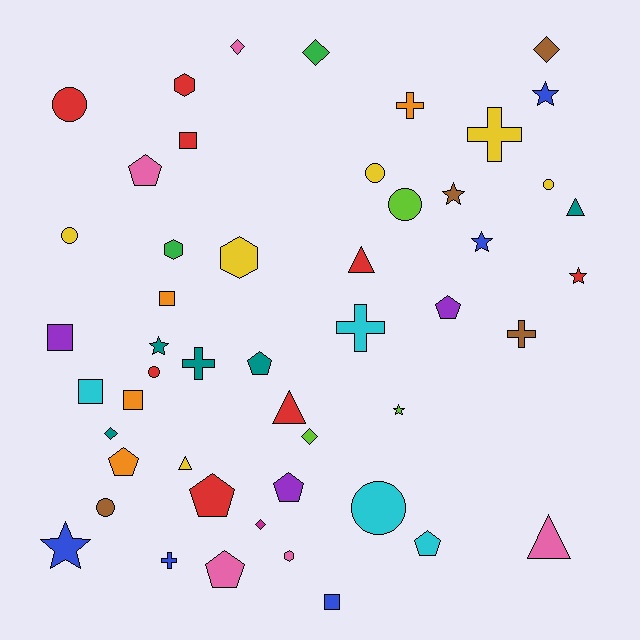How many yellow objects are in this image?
There are 6 yellow objects.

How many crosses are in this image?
There are 6 crosses.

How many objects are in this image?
There are 50 objects.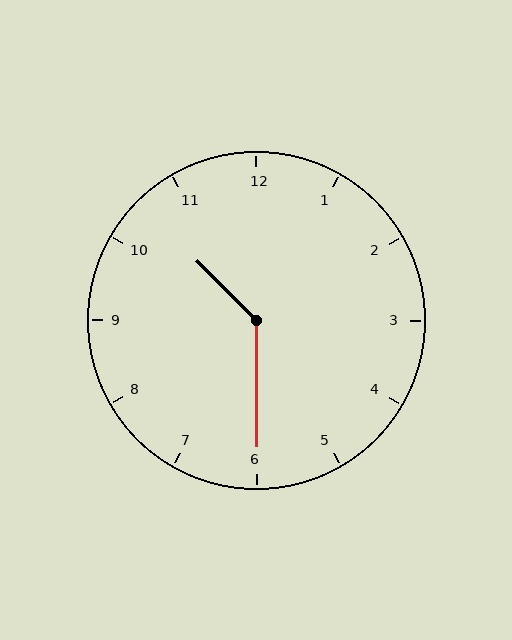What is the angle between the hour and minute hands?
Approximately 135 degrees.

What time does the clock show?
10:30.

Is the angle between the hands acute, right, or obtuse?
It is obtuse.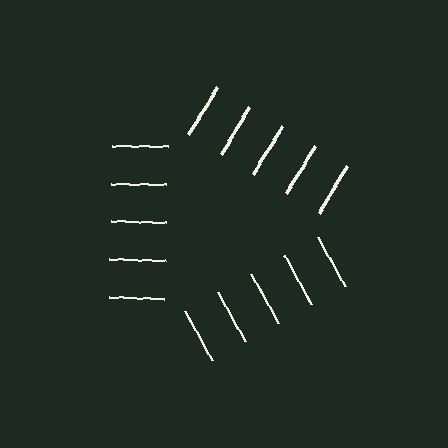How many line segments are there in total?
15 — 5 along each of the 3 edges.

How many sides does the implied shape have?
3 sides — the line-ends trace a triangle.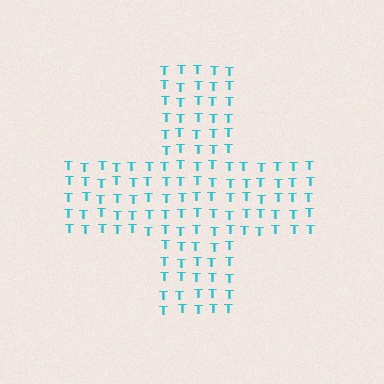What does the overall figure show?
The overall figure shows a cross.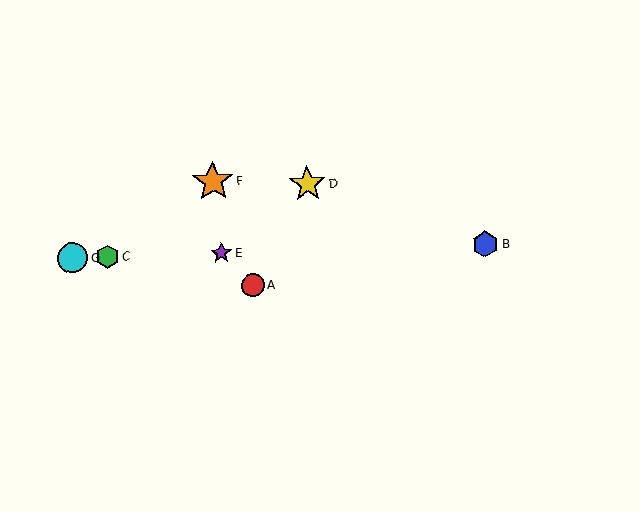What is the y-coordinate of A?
Object A is at y≈285.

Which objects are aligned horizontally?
Objects B, C, E, G are aligned horizontally.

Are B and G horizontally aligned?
Yes, both are at y≈244.